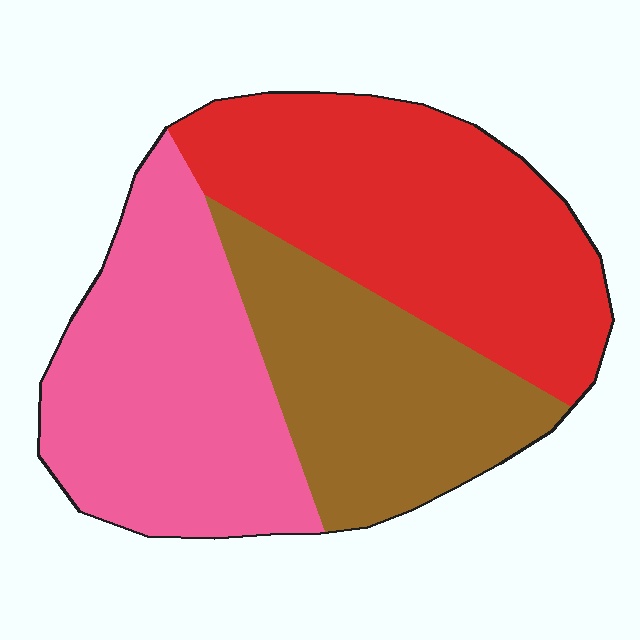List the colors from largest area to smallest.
From largest to smallest: red, pink, brown.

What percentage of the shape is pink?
Pink takes up between a third and a half of the shape.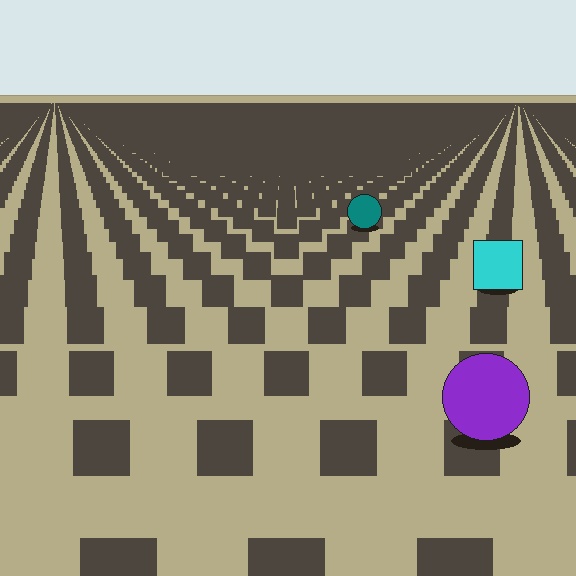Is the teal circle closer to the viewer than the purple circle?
No. The purple circle is closer — you can tell from the texture gradient: the ground texture is coarser near it.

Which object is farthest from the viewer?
The teal circle is farthest from the viewer. It appears smaller and the ground texture around it is denser.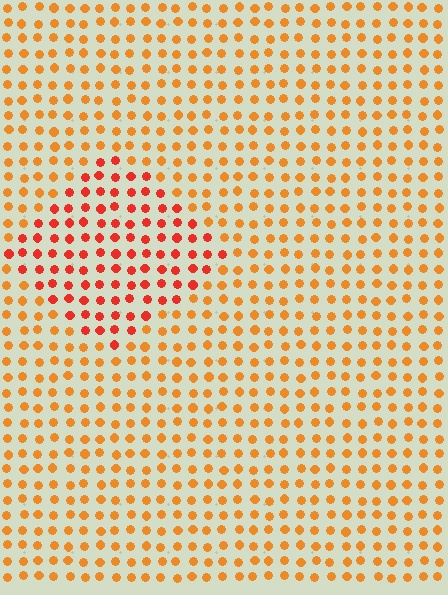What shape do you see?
I see a diamond.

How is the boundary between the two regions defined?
The boundary is defined purely by a slight shift in hue (about 28 degrees). Spacing, size, and orientation are identical on both sides.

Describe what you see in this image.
The image is filled with small orange elements in a uniform arrangement. A diamond-shaped region is visible where the elements are tinted to a slightly different hue, forming a subtle color boundary.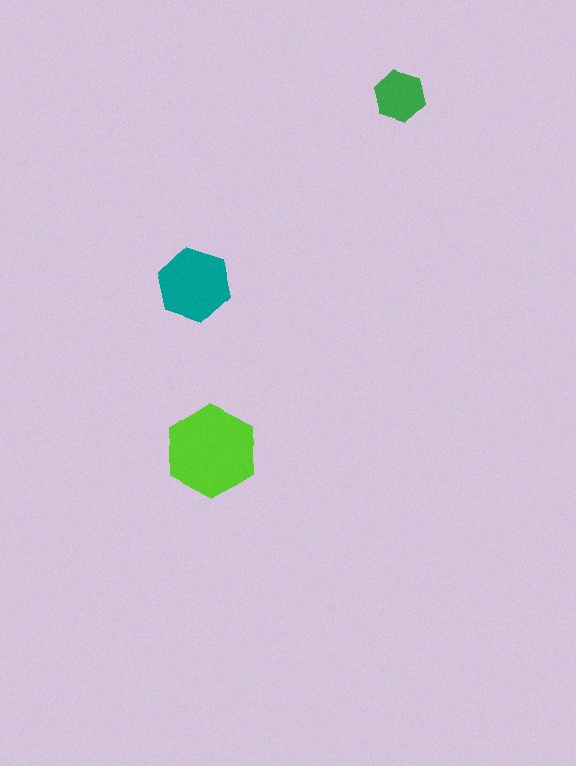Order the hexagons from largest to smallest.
the lime one, the teal one, the green one.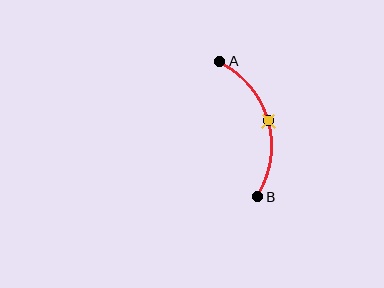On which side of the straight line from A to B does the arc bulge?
The arc bulges to the right of the straight line connecting A and B.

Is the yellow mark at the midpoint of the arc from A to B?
Yes. The yellow mark lies on the arc at equal arc-length from both A and B — it is the arc midpoint.